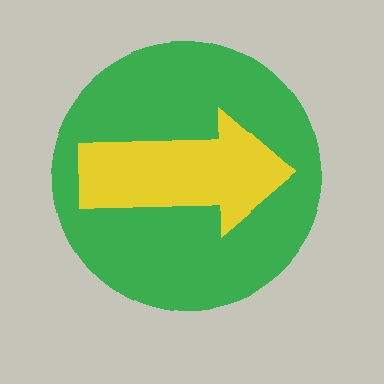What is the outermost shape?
The green circle.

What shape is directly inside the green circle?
The yellow arrow.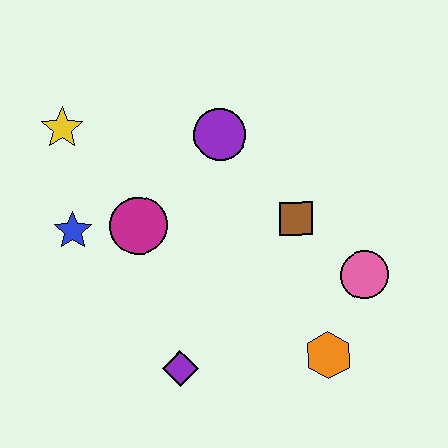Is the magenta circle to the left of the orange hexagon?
Yes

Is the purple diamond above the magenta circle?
No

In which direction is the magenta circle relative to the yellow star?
The magenta circle is below the yellow star.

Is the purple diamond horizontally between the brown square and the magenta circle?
Yes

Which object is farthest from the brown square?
The yellow star is farthest from the brown square.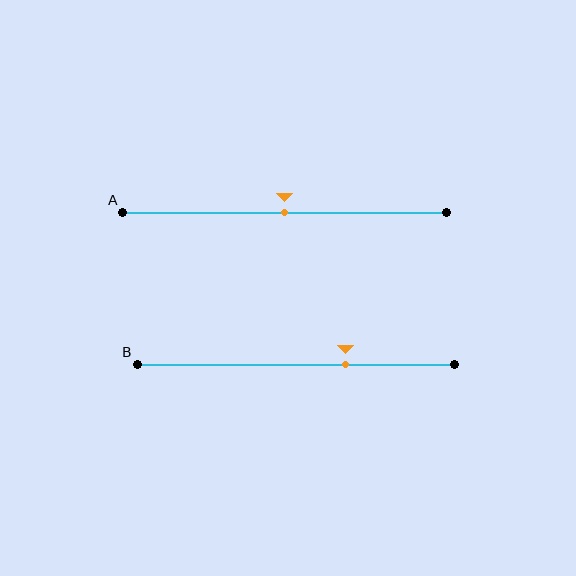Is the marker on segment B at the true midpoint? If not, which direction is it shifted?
No, the marker on segment B is shifted to the right by about 16% of the segment length.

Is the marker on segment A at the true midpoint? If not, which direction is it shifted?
Yes, the marker on segment A is at the true midpoint.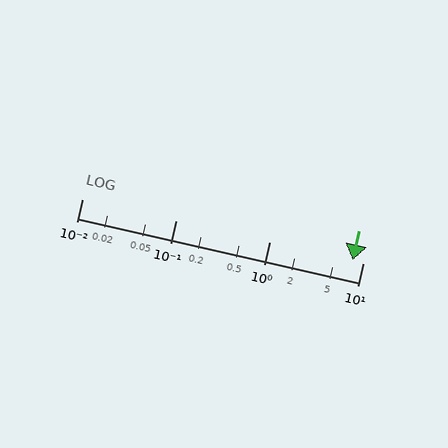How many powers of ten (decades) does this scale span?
The scale spans 3 decades, from 0.01 to 10.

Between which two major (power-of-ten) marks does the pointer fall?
The pointer is between 1 and 10.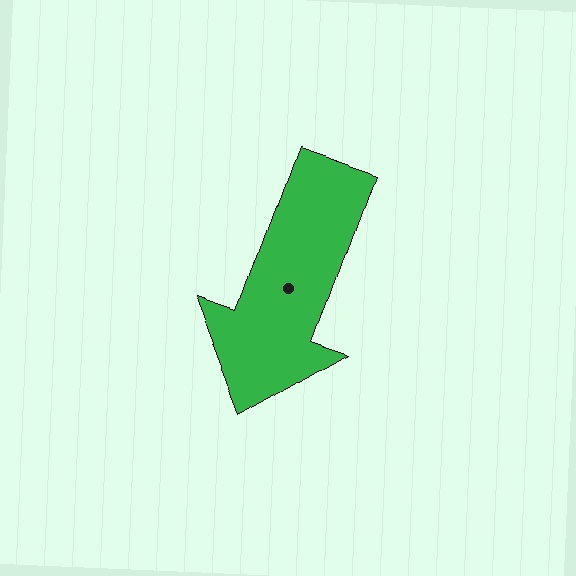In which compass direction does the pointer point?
South.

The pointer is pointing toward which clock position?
Roughly 7 o'clock.